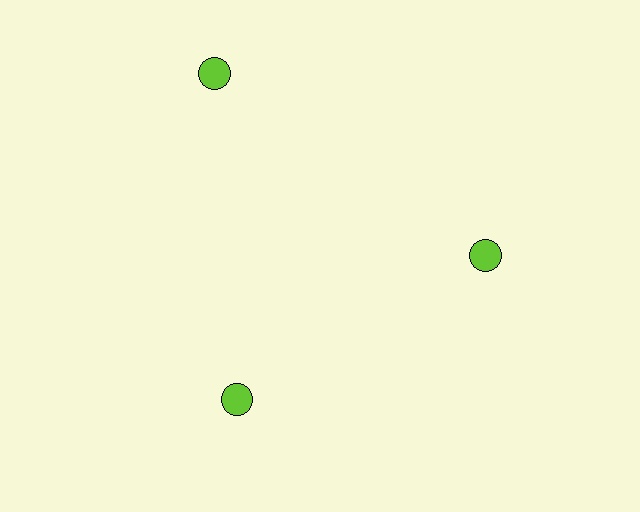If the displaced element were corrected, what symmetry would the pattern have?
It would have 3-fold rotational symmetry — the pattern would map onto itself every 120 degrees.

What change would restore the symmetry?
The symmetry would be restored by moving it inward, back onto the ring so that all 3 circles sit at equal angles and equal distance from the center.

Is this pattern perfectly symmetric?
No. The 3 lime circles are arranged in a ring, but one element near the 11 o'clock position is pushed outward from the center, breaking the 3-fold rotational symmetry.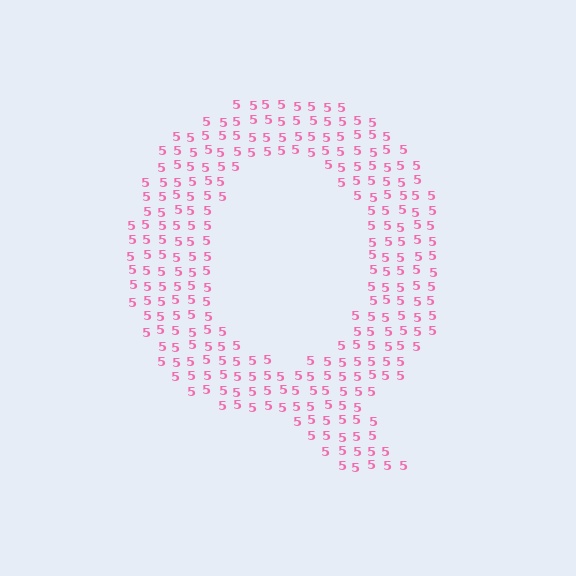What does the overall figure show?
The overall figure shows the letter Q.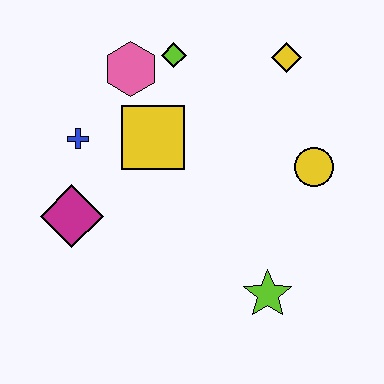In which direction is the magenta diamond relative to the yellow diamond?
The magenta diamond is to the left of the yellow diamond.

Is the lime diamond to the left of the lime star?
Yes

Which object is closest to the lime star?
The yellow circle is closest to the lime star.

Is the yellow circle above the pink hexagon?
No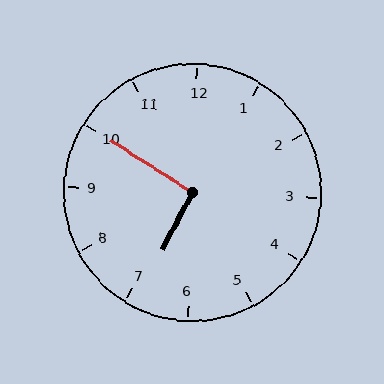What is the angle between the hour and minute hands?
Approximately 95 degrees.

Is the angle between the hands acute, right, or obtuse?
It is right.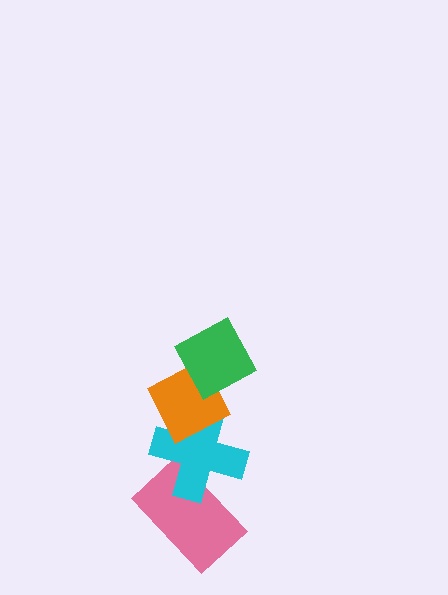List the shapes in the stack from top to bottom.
From top to bottom: the green diamond, the orange diamond, the cyan cross, the pink rectangle.